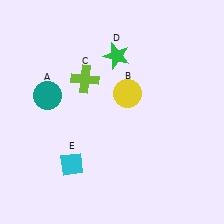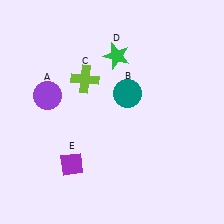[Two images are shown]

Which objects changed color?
A changed from teal to purple. B changed from yellow to teal. E changed from cyan to purple.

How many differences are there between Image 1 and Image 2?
There are 3 differences between the two images.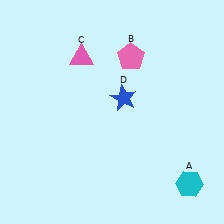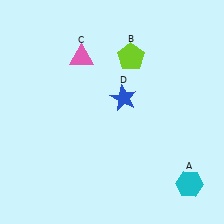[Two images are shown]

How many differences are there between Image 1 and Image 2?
There is 1 difference between the two images.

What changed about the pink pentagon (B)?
In Image 1, B is pink. In Image 2, it changed to lime.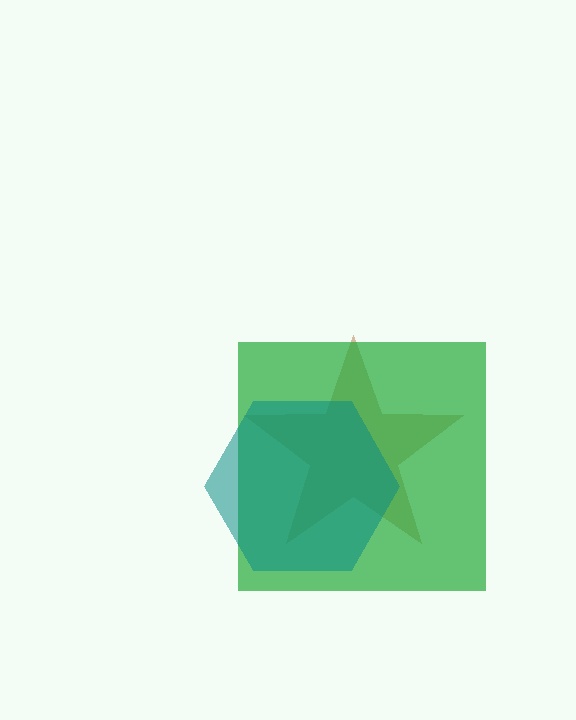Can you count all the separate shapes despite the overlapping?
Yes, there are 3 separate shapes.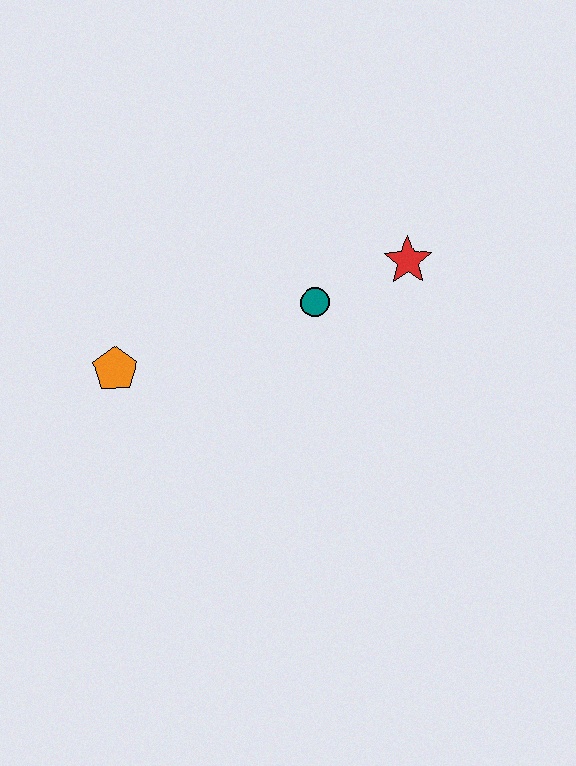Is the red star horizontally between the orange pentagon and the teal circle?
No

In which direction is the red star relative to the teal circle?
The red star is to the right of the teal circle.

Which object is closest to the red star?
The teal circle is closest to the red star.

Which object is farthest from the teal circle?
The orange pentagon is farthest from the teal circle.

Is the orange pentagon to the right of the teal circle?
No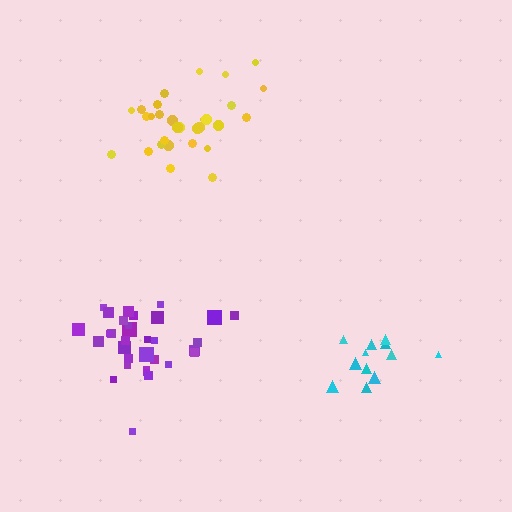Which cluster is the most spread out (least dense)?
Cyan.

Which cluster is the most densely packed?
Purple.